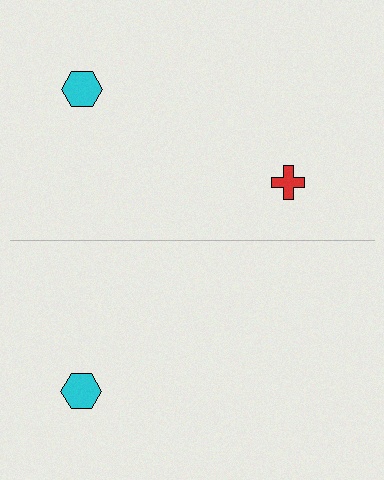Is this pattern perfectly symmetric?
No, the pattern is not perfectly symmetric. A red cross is missing from the bottom side.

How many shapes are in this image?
There are 3 shapes in this image.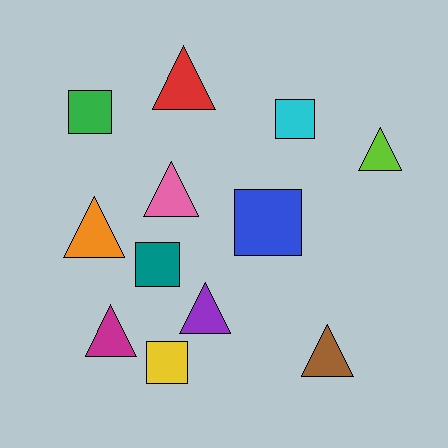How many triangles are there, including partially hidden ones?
There are 7 triangles.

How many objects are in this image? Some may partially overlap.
There are 12 objects.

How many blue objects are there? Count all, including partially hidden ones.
There is 1 blue object.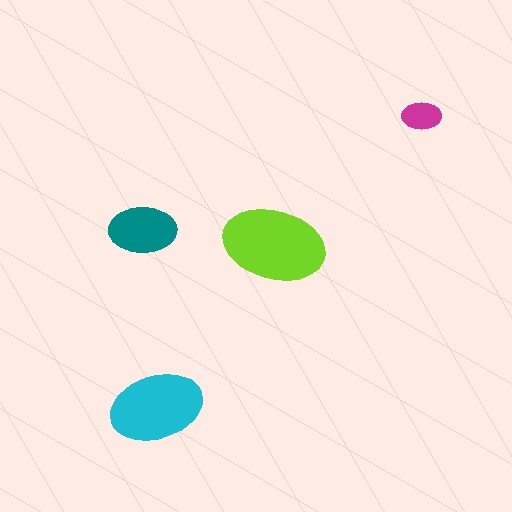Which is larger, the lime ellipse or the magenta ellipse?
The lime one.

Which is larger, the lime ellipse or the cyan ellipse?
The lime one.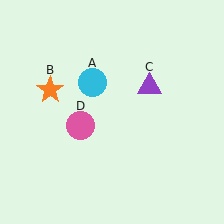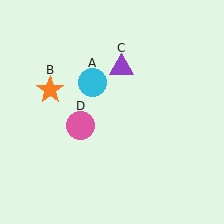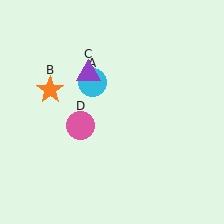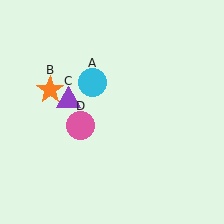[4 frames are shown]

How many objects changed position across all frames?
1 object changed position: purple triangle (object C).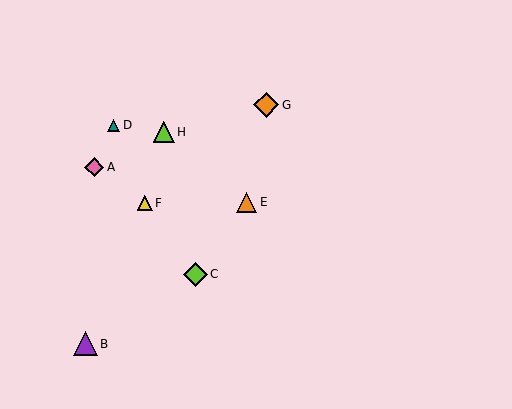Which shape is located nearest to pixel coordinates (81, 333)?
The purple triangle (labeled B) at (86, 344) is nearest to that location.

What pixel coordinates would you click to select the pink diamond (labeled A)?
Click at (94, 167) to select the pink diamond A.